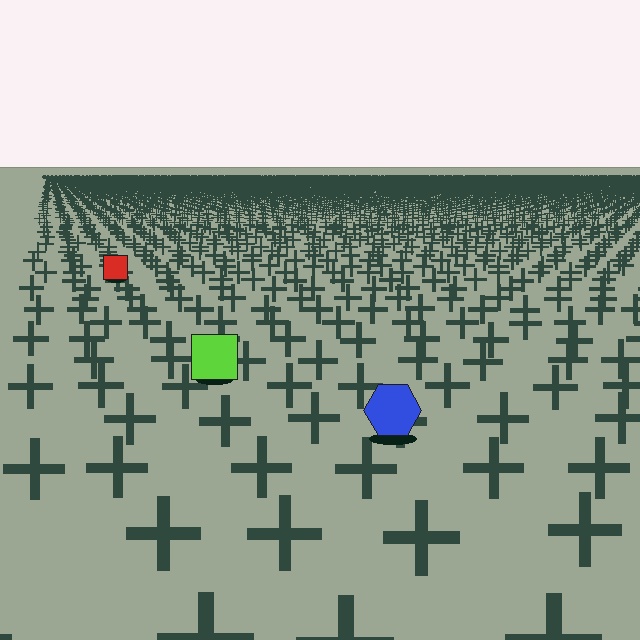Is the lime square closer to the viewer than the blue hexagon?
No. The blue hexagon is closer — you can tell from the texture gradient: the ground texture is coarser near it.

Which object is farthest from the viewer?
The red square is farthest from the viewer. It appears smaller and the ground texture around it is denser.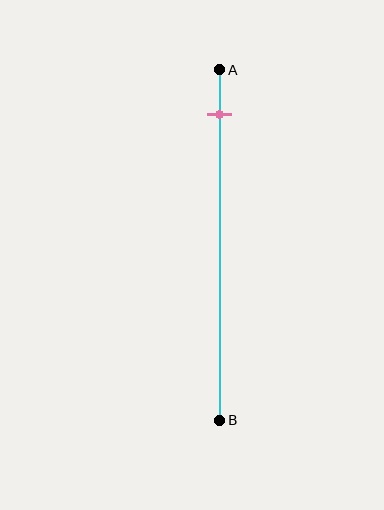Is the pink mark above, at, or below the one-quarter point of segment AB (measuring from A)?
The pink mark is above the one-quarter point of segment AB.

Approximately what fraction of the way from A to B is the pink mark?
The pink mark is approximately 15% of the way from A to B.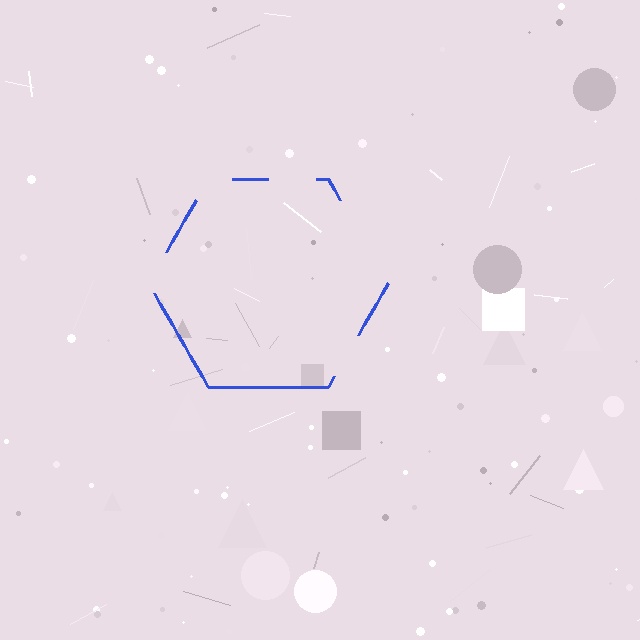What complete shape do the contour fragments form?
The contour fragments form a hexagon.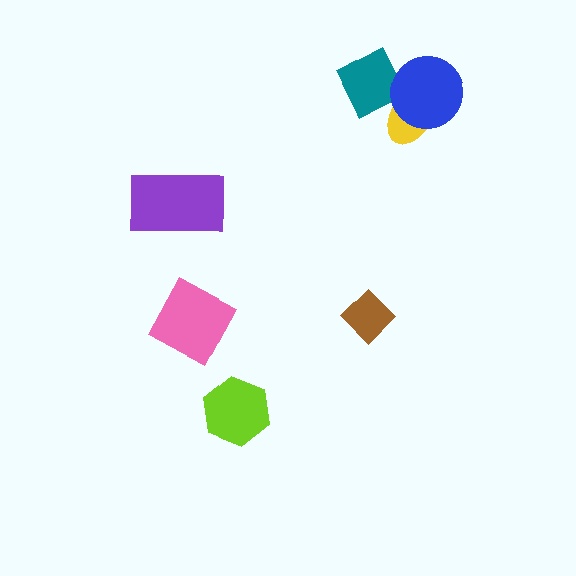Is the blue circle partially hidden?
No, no other shape covers it.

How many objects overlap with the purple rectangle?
0 objects overlap with the purple rectangle.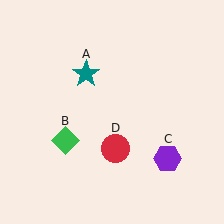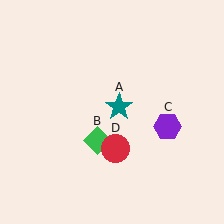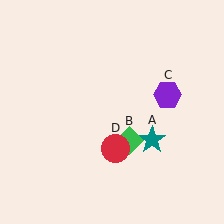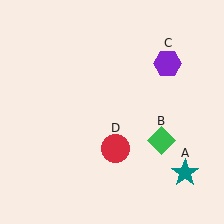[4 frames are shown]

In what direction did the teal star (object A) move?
The teal star (object A) moved down and to the right.